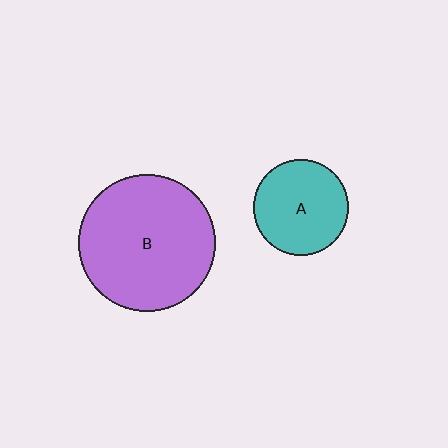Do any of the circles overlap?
No, none of the circles overlap.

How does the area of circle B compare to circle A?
Approximately 2.0 times.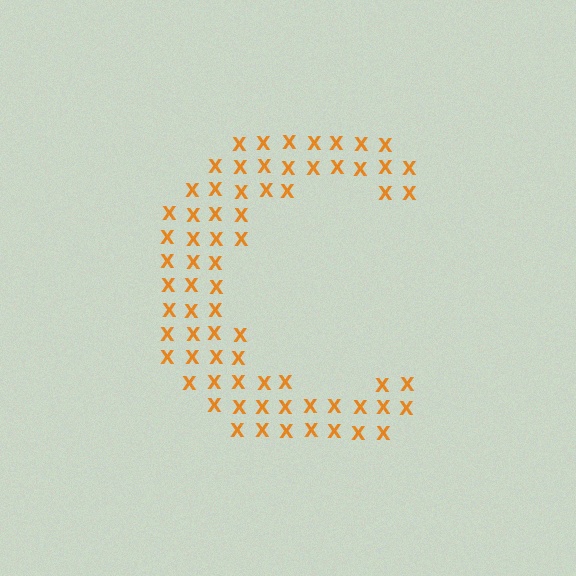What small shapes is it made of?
It is made of small letter X's.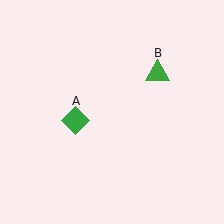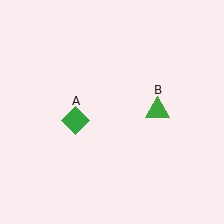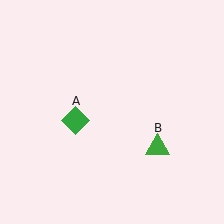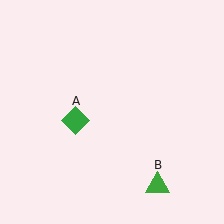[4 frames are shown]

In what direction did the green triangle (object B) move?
The green triangle (object B) moved down.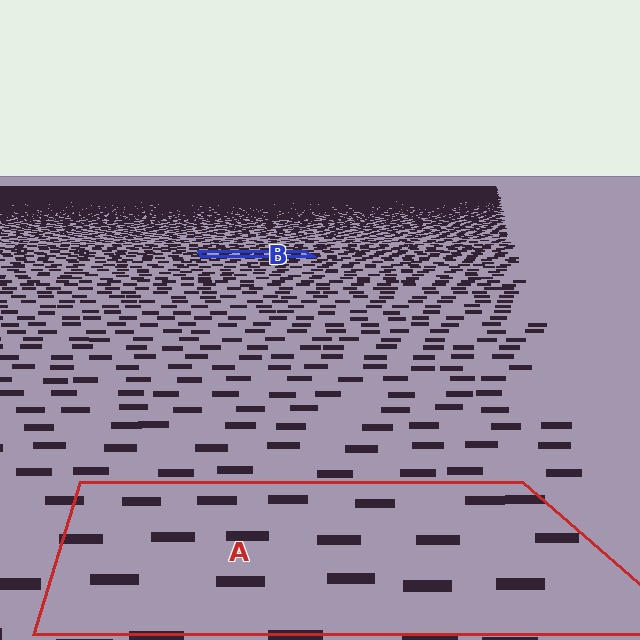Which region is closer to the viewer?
Region A is closer. The texture elements there are larger and more spread out.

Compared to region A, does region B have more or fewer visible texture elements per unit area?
Region B has more texture elements per unit area — they are packed more densely because it is farther away.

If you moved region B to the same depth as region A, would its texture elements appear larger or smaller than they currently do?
They would appear larger. At a closer depth, the same texture elements are projected at a bigger on-screen size.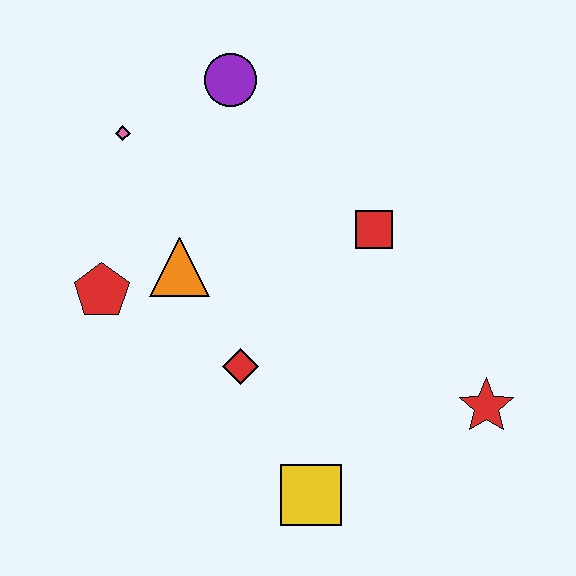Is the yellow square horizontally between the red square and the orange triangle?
Yes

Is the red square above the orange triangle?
Yes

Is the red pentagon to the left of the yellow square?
Yes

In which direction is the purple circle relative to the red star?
The purple circle is above the red star.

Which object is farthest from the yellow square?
The purple circle is farthest from the yellow square.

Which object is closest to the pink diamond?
The purple circle is closest to the pink diamond.